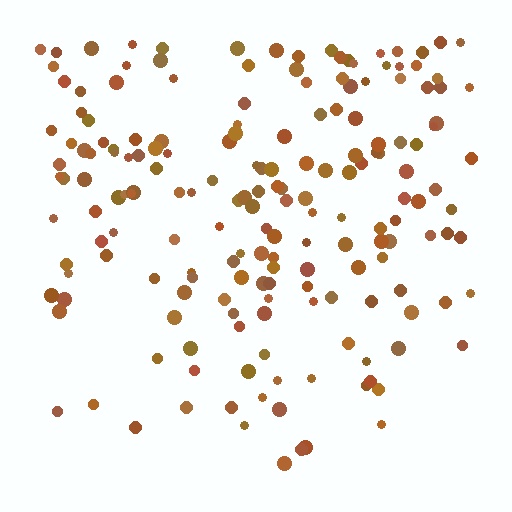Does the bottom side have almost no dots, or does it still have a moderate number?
Still a moderate number, just noticeably fewer than the top.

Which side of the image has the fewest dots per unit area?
The bottom.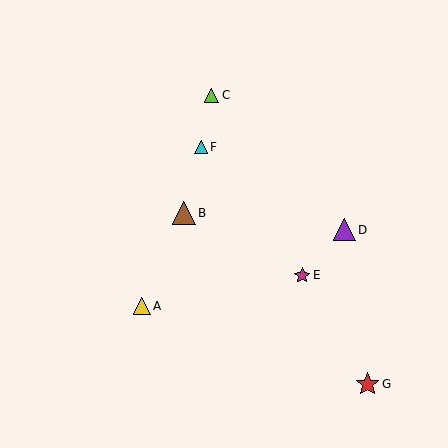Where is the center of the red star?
The center of the red star is at (367, 384).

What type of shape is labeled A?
Shape A is a yellow triangle.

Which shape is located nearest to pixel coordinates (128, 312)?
The yellow triangle (labeled A) at (142, 306) is nearest to that location.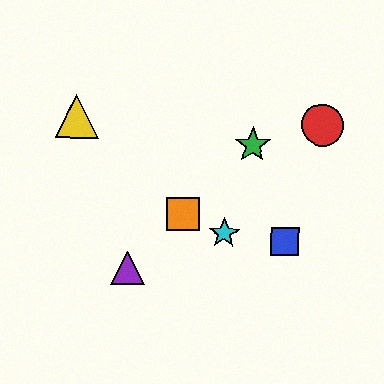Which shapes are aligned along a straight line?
The green star, the purple triangle, the orange square are aligned along a straight line.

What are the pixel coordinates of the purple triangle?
The purple triangle is at (127, 268).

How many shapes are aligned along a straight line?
3 shapes (the green star, the purple triangle, the orange square) are aligned along a straight line.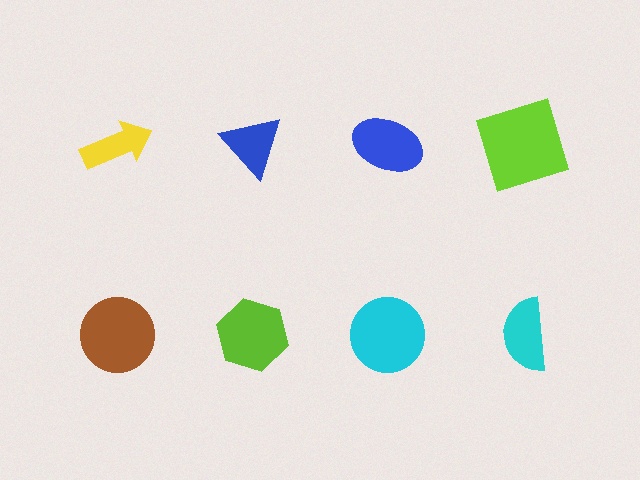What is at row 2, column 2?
A lime hexagon.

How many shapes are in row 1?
4 shapes.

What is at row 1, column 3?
A blue ellipse.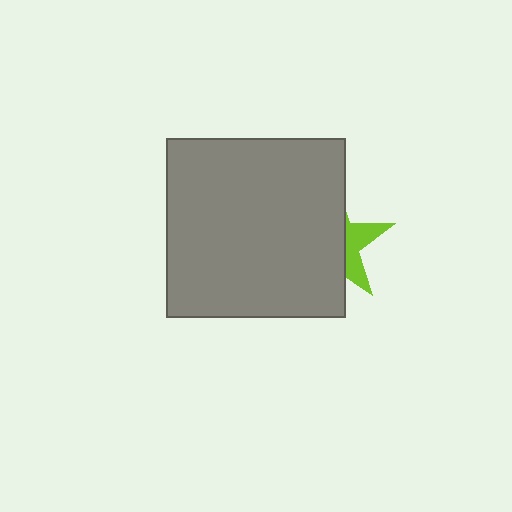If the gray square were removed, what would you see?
You would see the complete lime star.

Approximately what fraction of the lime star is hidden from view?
Roughly 68% of the lime star is hidden behind the gray square.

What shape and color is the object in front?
The object in front is a gray square.